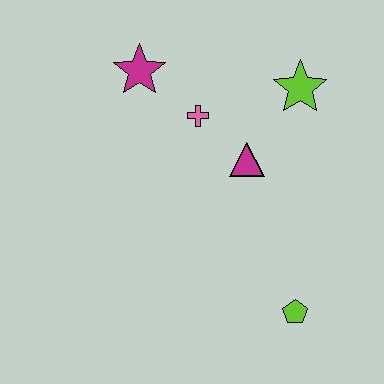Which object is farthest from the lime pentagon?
The magenta star is farthest from the lime pentagon.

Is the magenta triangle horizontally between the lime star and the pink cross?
Yes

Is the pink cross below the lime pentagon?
No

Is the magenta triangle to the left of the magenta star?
No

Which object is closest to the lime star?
The magenta triangle is closest to the lime star.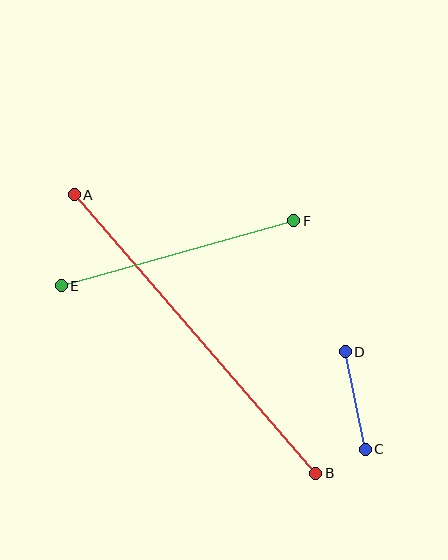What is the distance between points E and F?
The distance is approximately 241 pixels.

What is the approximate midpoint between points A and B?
The midpoint is at approximately (195, 334) pixels.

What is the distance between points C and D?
The distance is approximately 100 pixels.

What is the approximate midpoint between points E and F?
The midpoint is at approximately (178, 253) pixels.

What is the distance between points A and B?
The distance is approximately 368 pixels.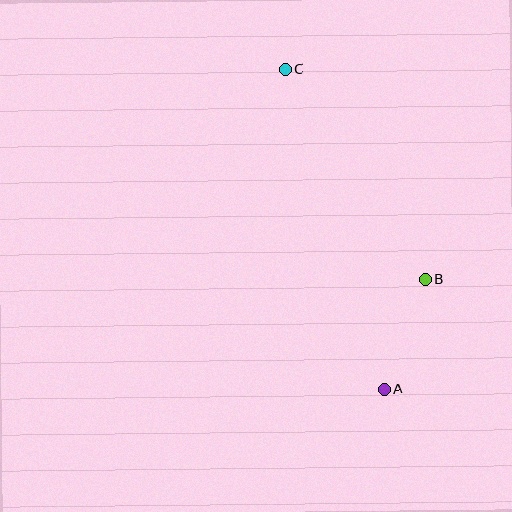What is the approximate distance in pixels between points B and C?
The distance between B and C is approximately 253 pixels.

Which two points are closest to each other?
Points A and B are closest to each other.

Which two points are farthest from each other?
Points A and C are farthest from each other.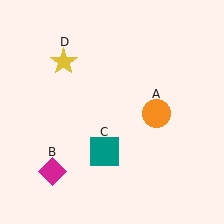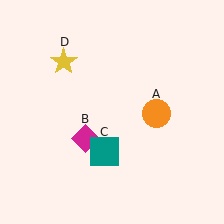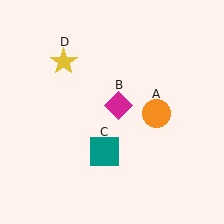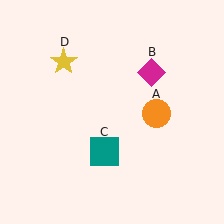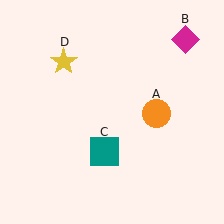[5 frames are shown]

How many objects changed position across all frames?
1 object changed position: magenta diamond (object B).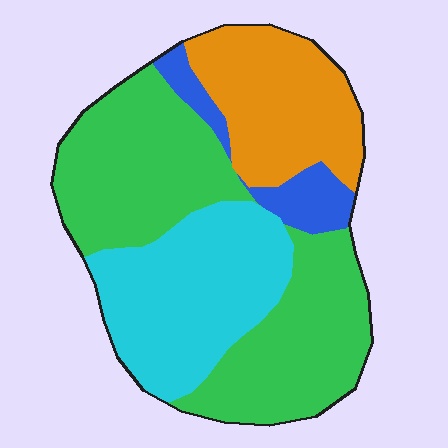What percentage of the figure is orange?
Orange takes up about one fifth (1/5) of the figure.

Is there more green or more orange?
Green.